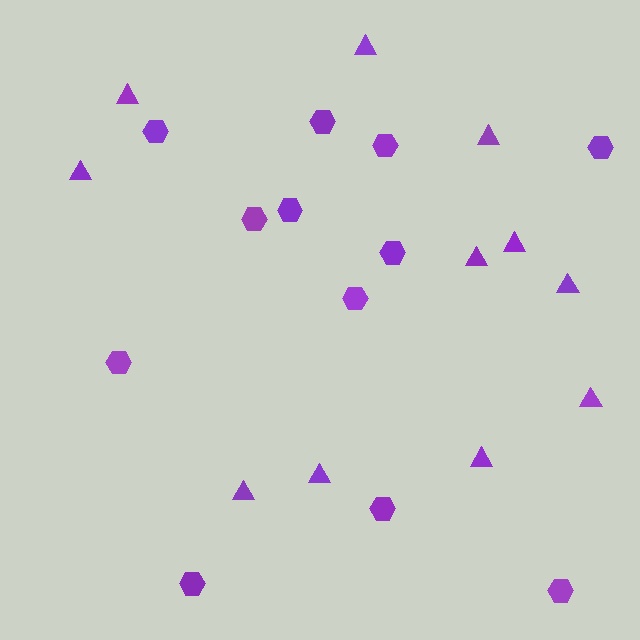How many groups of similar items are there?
There are 2 groups: one group of hexagons (12) and one group of triangles (11).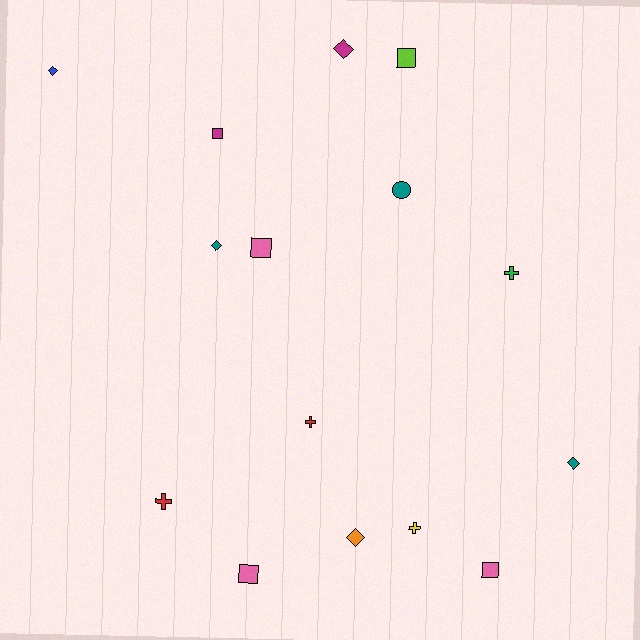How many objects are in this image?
There are 15 objects.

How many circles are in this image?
There is 1 circle.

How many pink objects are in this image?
There are 3 pink objects.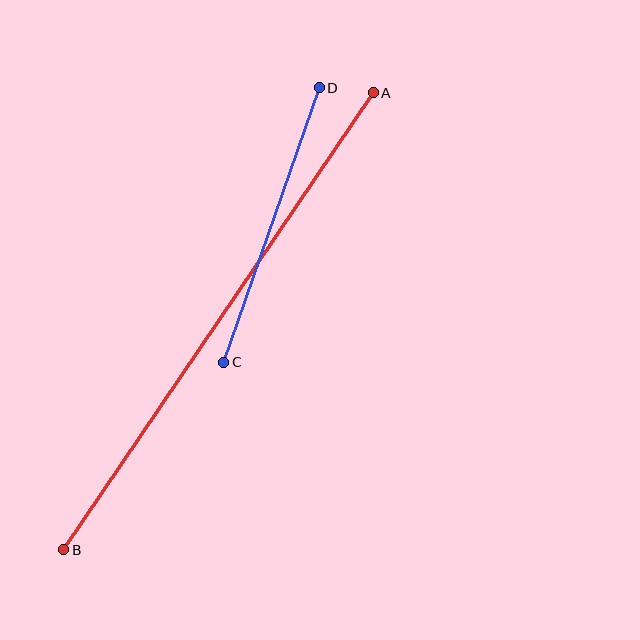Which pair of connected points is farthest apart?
Points A and B are farthest apart.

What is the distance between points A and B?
The distance is approximately 552 pixels.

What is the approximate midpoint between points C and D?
The midpoint is at approximately (271, 225) pixels.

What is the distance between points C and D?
The distance is approximately 291 pixels.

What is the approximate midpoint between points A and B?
The midpoint is at approximately (218, 321) pixels.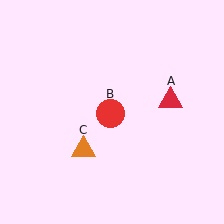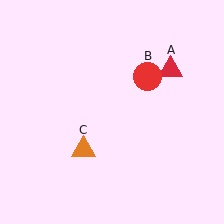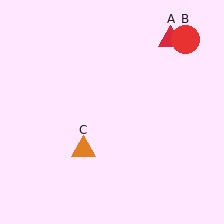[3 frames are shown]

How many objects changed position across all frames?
2 objects changed position: red triangle (object A), red circle (object B).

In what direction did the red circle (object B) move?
The red circle (object B) moved up and to the right.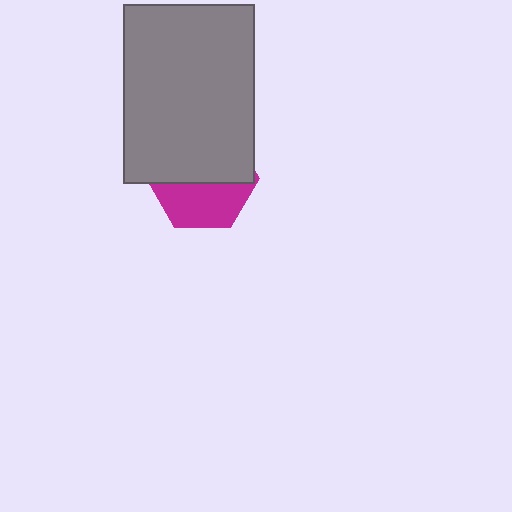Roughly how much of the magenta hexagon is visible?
A small part of it is visible (roughly 44%).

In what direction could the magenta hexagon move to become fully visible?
The magenta hexagon could move down. That would shift it out from behind the gray rectangle entirely.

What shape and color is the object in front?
The object in front is a gray rectangle.